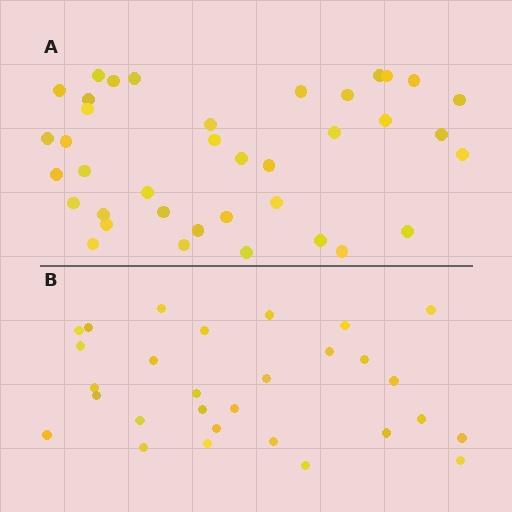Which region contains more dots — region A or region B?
Region A (the top region) has more dots.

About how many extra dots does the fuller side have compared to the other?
Region A has roughly 8 or so more dots than region B.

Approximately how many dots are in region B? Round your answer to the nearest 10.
About 30 dots. (The exact count is 29, which rounds to 30.)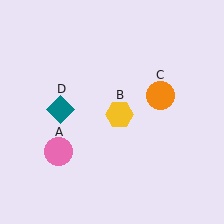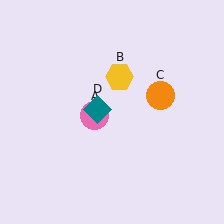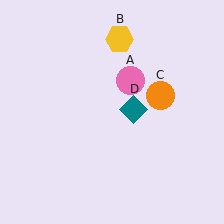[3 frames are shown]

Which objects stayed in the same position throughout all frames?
Orange circle (object C) remained stationary.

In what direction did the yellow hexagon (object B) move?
The yellow hexagon (object B) moved up.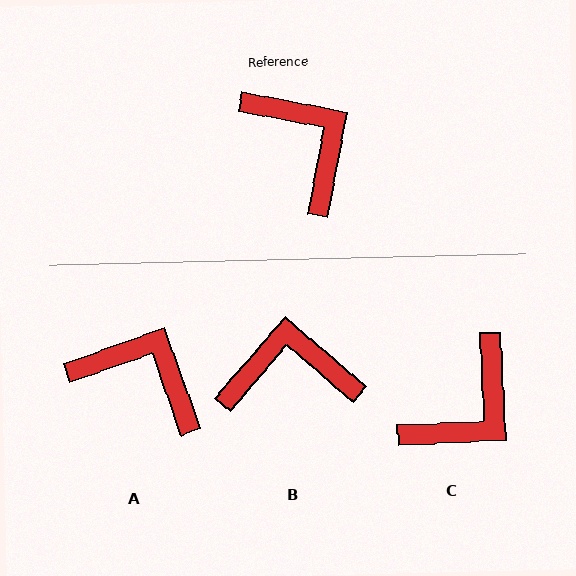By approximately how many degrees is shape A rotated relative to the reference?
Approximately 30 degrees counter-clockwise.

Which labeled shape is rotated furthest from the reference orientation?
C, about 76 degrees away.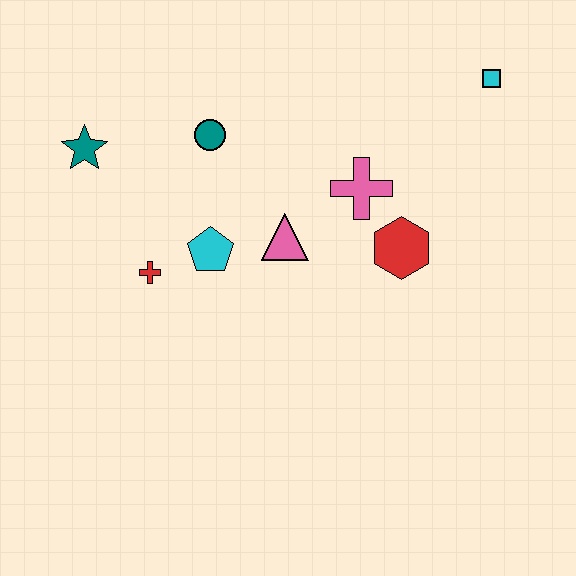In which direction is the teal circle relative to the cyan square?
The teal circle is to the left of the cyan square.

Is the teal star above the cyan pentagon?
Yes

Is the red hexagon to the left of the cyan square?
Yes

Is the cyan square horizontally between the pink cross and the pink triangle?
No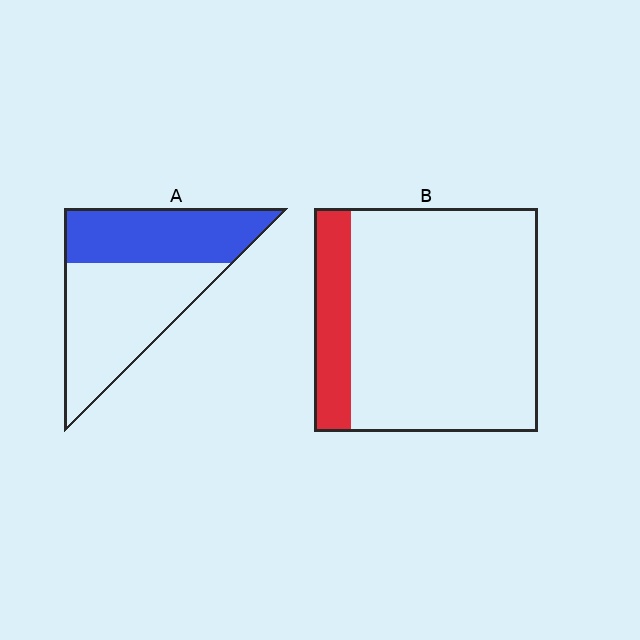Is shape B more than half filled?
No.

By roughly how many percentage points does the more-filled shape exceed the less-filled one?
By roughly 25 percentage points (A over B).